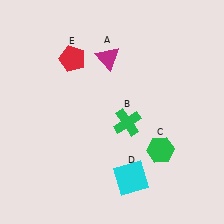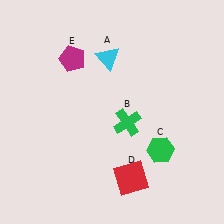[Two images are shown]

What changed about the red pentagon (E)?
In Image 1, E is red. In Image 2, it changed to magenta.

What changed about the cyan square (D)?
In Image 1, D is cyan. In Image 2, it changed to red.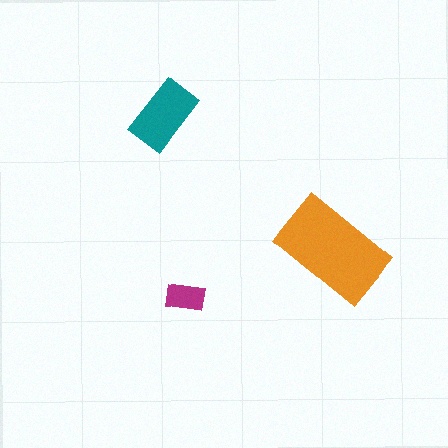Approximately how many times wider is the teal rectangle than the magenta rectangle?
About 2 times wider.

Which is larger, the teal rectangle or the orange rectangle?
The orange one.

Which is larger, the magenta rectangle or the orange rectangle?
The orange one.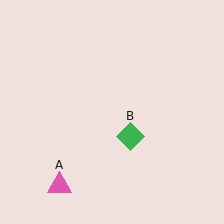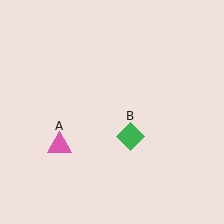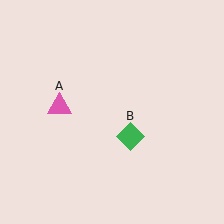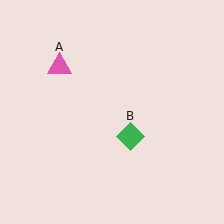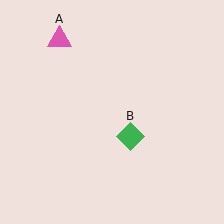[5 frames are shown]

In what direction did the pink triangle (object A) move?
The pink triangle (object A) moved up.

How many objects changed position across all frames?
1 object changed position: pink triangle (object A).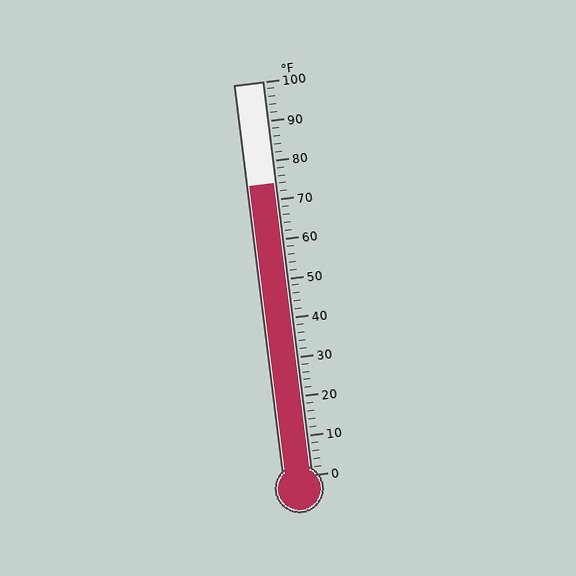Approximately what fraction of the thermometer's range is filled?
The thermometer is filled to approximately 75% of its range.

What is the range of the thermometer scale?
The thermometer scale ranges from 0°F to 100°F.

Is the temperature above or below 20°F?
The temperature is above 20°F.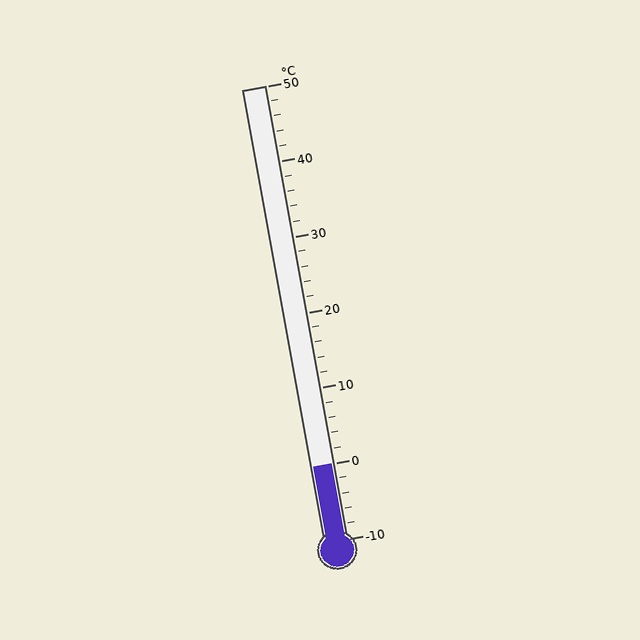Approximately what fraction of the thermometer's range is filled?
The thermometer is filled to approximately 15% of its range.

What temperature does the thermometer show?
The thermometer shows approximately 0°C.